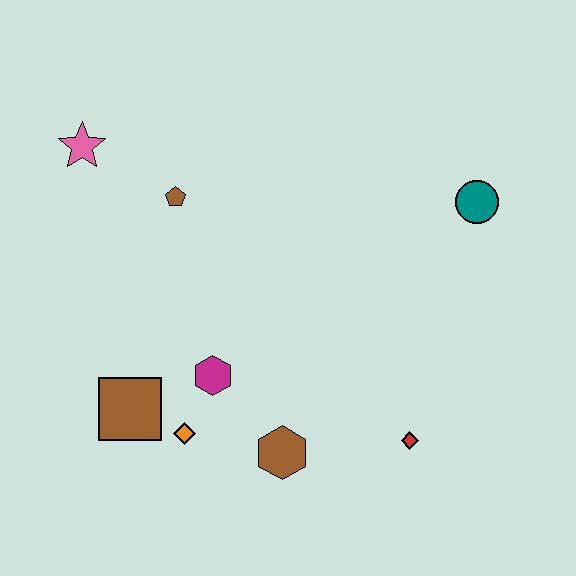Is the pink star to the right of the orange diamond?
No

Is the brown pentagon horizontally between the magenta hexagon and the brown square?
Yes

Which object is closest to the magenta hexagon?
The orange diamond is closest to the magenta hexagon.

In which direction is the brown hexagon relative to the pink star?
The brown hexagon is below the pink star.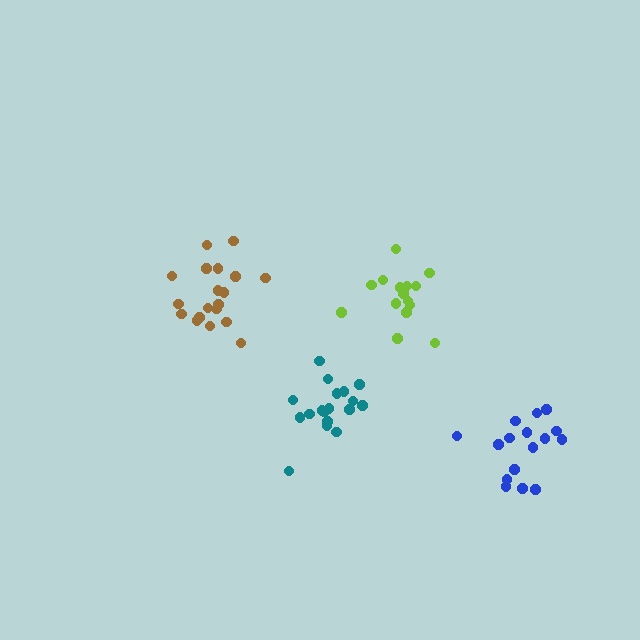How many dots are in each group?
Group 1: 16 dots, Group 2: 19 dots, Group 3: 18 dots, Group 4: 15 dots (68 total).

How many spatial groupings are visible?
There are 4 spatial groupings.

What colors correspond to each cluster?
The clusters are colored: blue, brown, teal, lime.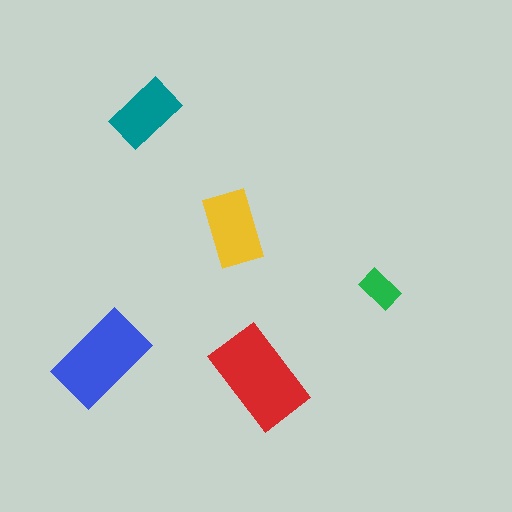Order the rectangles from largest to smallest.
the red one, the blue one, the yellow one, the teal one, the green one.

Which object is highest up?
The teal rectangle is topmost.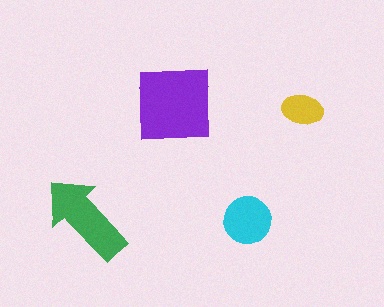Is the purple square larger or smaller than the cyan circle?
Larger.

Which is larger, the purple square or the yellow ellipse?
The purple square.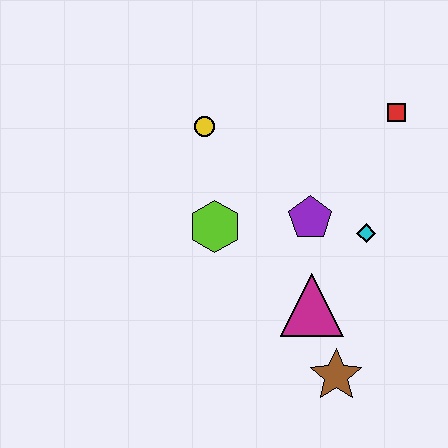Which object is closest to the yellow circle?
The lime hexagon is closest to the yellow circle.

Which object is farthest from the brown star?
The yellow circle is farthest from the brown star.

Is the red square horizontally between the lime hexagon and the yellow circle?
No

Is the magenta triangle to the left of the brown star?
Yes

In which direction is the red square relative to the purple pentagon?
The red square is above the purple pentagon.